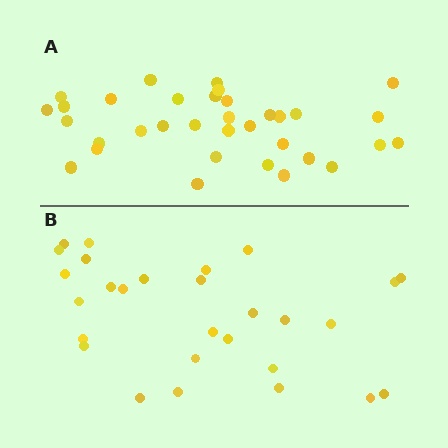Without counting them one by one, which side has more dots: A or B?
Region A (the top region) has more dots.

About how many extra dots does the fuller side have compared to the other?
Region A has about 6 more dots than region B.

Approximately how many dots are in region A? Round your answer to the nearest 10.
About 30 dots. (The exact count is 34, which rounds to 30.)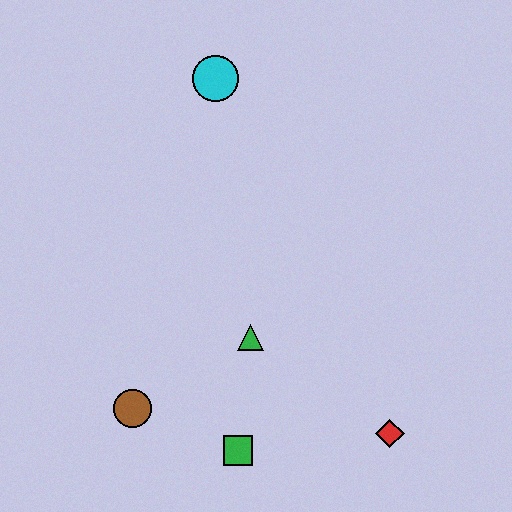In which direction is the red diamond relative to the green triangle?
The red diamond is to the right of the green triangle.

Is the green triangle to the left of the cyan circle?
No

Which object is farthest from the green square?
The cyan circle is farthest from the green square.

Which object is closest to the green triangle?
The green square is closest to the green triangle.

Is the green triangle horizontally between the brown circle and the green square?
No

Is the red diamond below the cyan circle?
Yes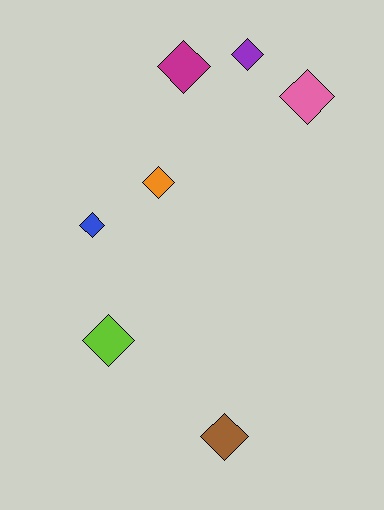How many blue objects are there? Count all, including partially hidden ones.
There is 1 blue object.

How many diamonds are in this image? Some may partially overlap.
There are 7 diamonds.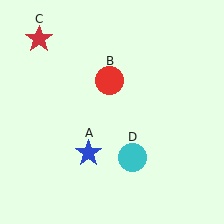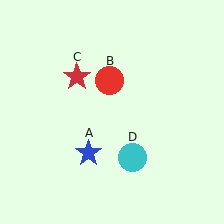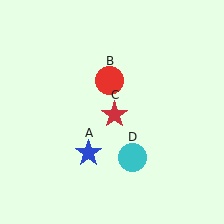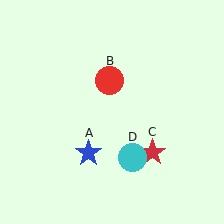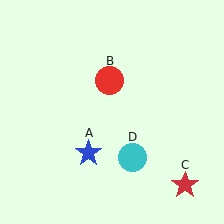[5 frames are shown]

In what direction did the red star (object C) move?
The red star (object C) moved down and to the right.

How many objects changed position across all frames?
1 object changed position: red star (object C).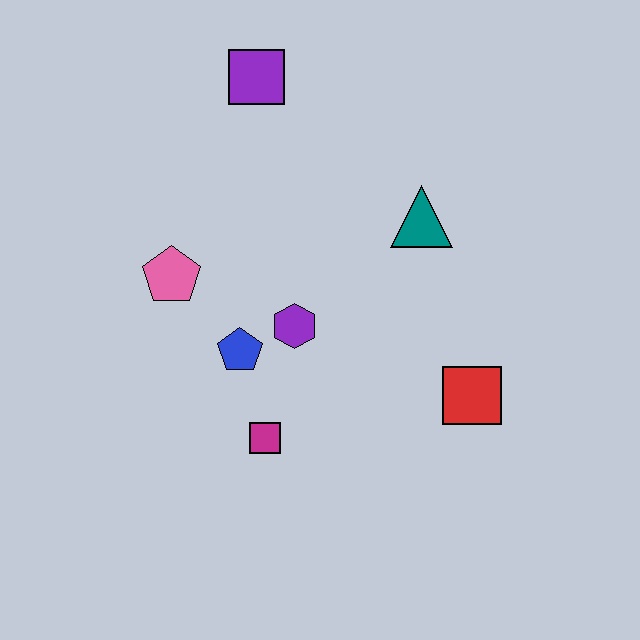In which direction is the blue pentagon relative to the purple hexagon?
The blue pentagon is to the left of the purple hexagon.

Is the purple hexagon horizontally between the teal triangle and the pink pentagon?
Yes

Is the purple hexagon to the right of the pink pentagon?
Yes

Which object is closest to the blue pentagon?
The purple hexagon is closest to the blue pentagon.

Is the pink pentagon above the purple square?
No